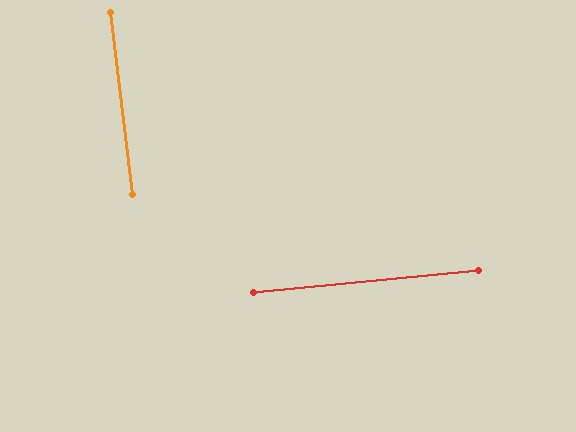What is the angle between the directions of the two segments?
Approximately 89 degrees.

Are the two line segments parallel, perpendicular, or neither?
Perpendicular — they meet at approximately 89°.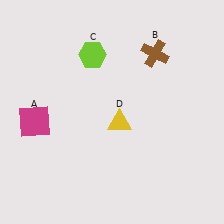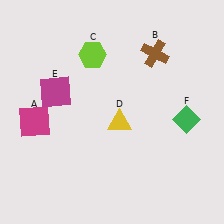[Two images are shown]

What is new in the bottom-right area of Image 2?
A green diamond (F) was added in the bottom-right area of Image 2.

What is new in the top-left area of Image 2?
A magenta square (E) was added in the top-left area of Image 2.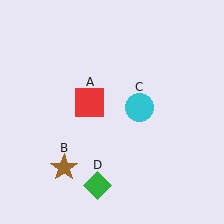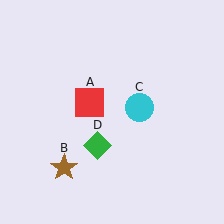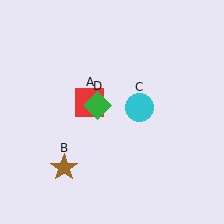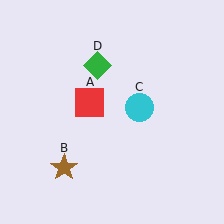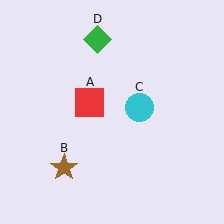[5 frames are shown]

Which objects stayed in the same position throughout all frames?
Red square (object A) and brown star (object B) and cyan circle (object C) remained stationary.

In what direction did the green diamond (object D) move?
The green diamond (object D) moved up.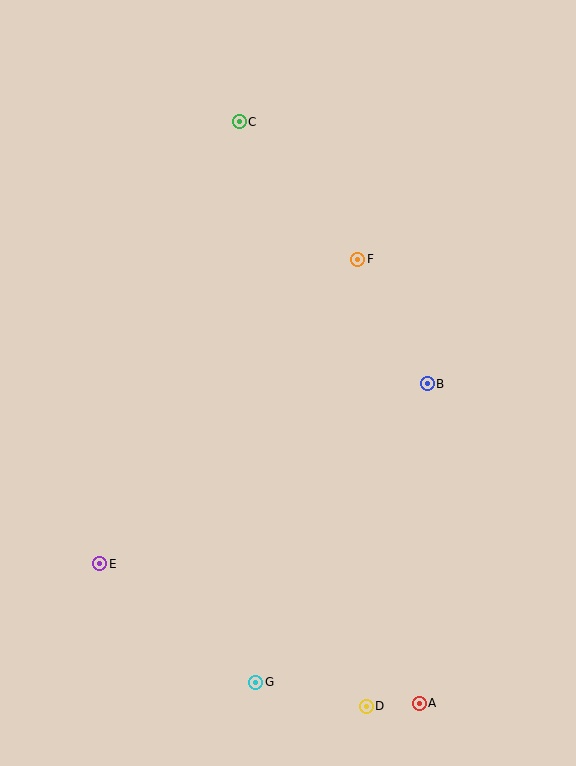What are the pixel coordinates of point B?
Point B is at (427, 384).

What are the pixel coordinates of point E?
Point E is at (100, 564).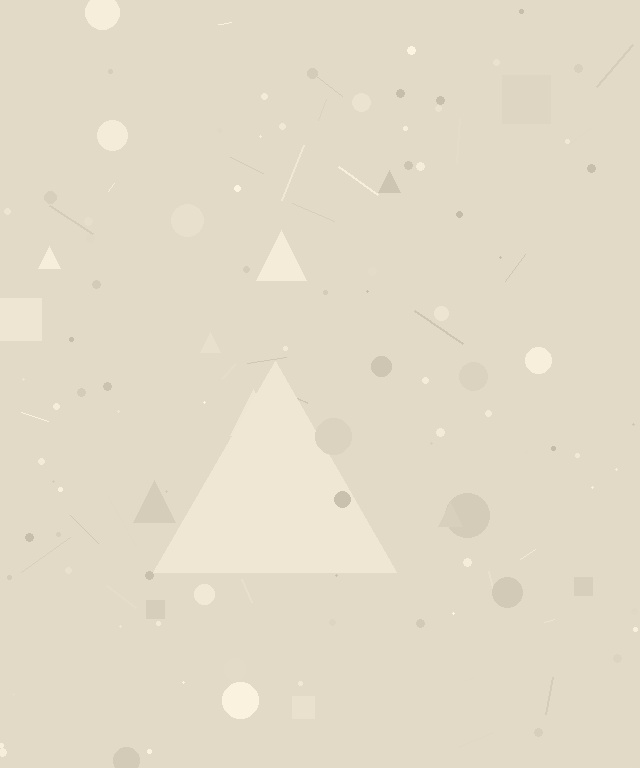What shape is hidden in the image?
A triangle is hidden in the image.